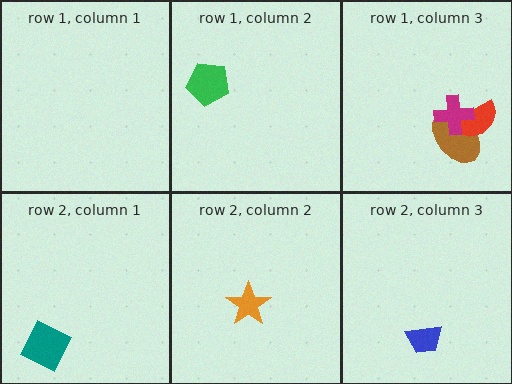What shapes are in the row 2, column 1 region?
The teal square.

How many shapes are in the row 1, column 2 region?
1.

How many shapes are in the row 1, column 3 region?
3.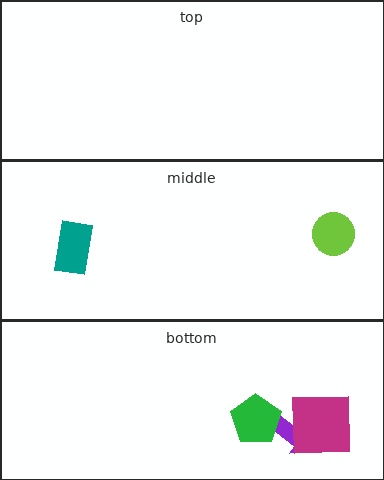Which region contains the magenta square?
The bottom region.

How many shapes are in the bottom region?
3.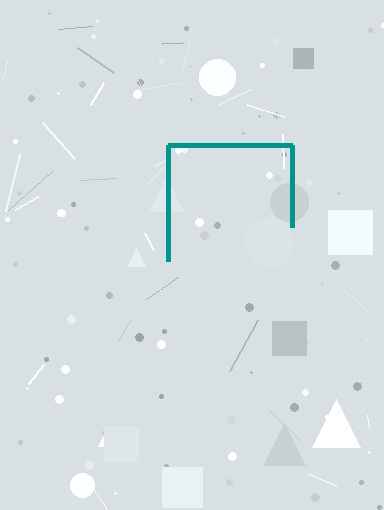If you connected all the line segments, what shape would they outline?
They would outline a square.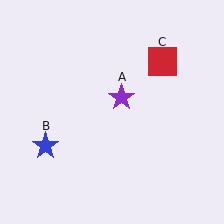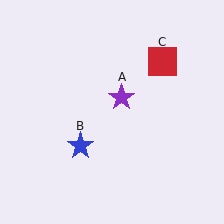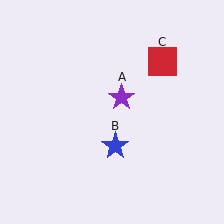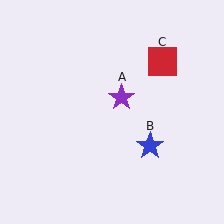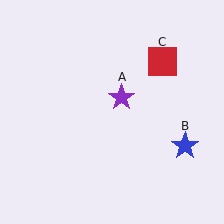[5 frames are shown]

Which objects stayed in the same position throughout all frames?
Purple star (object A) and red square (object C) remained stationary.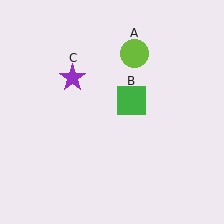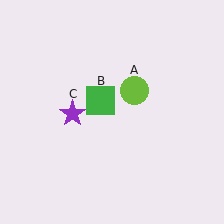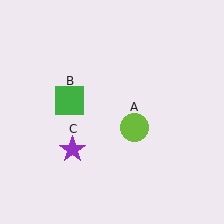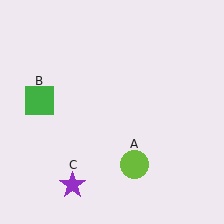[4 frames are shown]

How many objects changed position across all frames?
3 objects changed position: lime circle (object A), green square (object B), purple star (object C).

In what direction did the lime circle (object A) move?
The lime circle (object A) moved down.